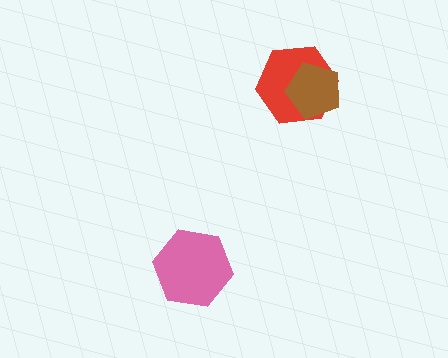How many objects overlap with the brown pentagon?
1 object overlaps with the brown pentagon.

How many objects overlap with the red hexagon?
1 object overlaps with the red hexagon.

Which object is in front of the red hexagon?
The brown pentagon is in front of the red hexagon.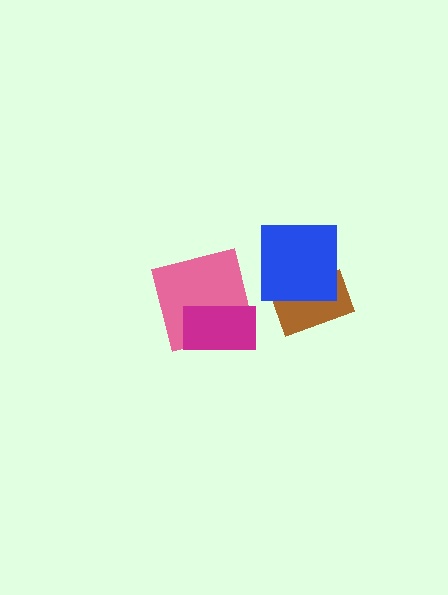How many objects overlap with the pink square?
1 object overlaps with the pink square.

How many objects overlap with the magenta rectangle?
1 object overlaps with the magenta rectangle.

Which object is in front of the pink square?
The magenta rectangle is in front of the pink square.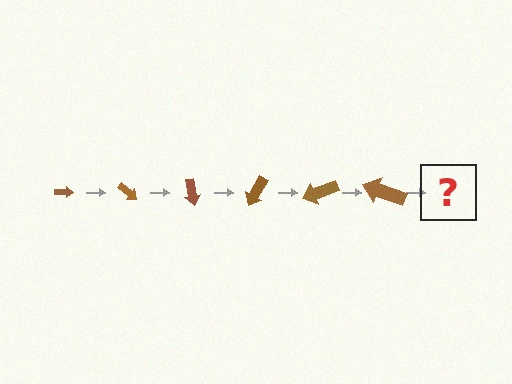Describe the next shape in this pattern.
It should be an arrow, larger than the previous one and rotated 240 degrees from the start.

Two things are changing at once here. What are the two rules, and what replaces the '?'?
The two rules are that the arrow grows larger each step and it rotates 40 degrees each step. The '?' should be an arrow, larger than the previous one and rotated 240 degrees from the start.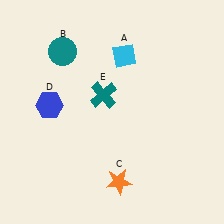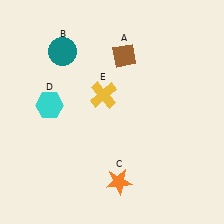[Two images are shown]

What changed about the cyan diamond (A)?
In Image 1, A is cyan. In Image 2, it changed to brown.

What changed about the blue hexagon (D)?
In Image 1, D is blue. In Image 2, it changed to cyan.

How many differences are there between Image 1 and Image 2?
There are 3 differences between the two images.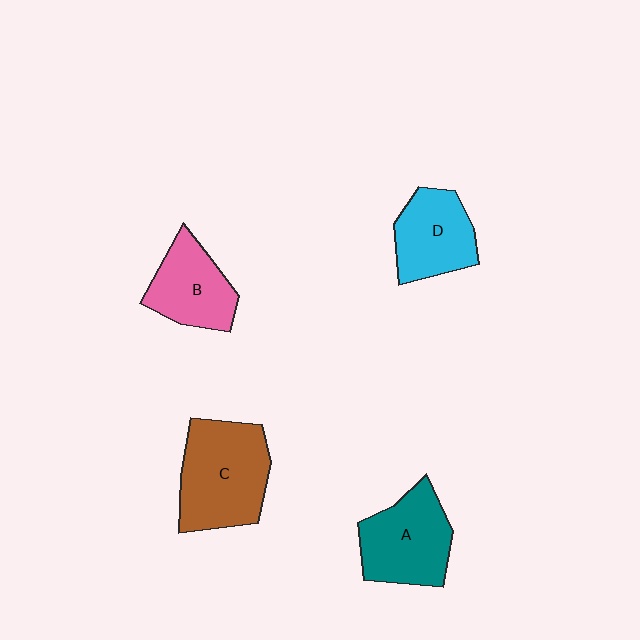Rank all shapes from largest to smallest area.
From largest to smallest: C (brown), A (teal), D (cyan), B (pink).